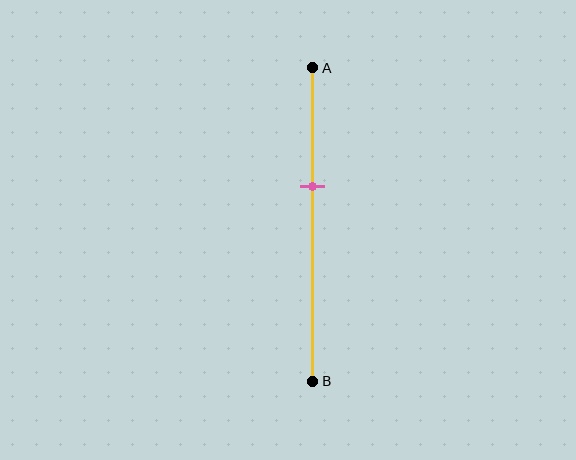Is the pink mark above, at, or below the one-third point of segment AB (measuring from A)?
The pink mark is below the one-third point of segment AB.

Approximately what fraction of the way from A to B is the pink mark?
The pink mark is approximately 40% of the way from A to B.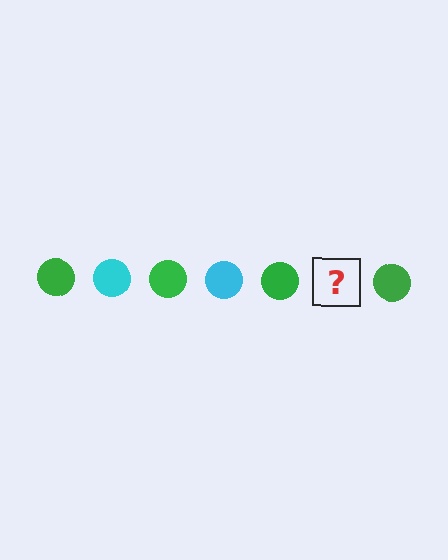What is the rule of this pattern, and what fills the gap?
The rule is that the pattern cycles through green, cyan circles. The gap should be filled with a cyan circle.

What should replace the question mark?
The question mark should be replaced with a cyan circle.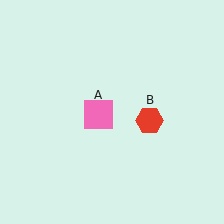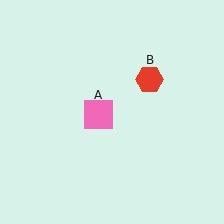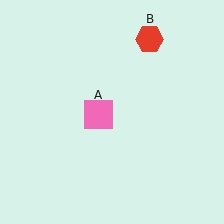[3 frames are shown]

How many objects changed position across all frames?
1 object changed position: red hexagon (object B).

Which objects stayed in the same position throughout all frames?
Pink square (object A) remained stationary.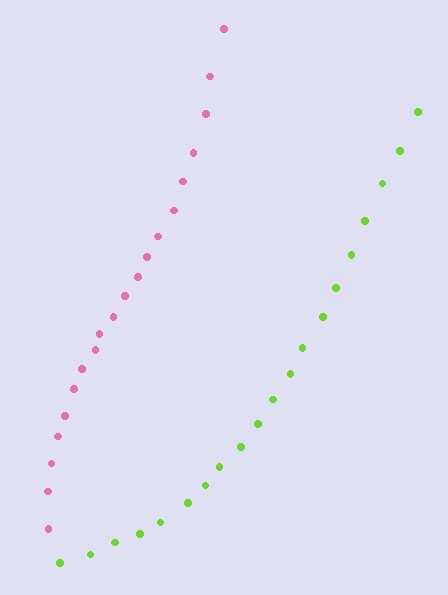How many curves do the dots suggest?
There are 2 distinct paths.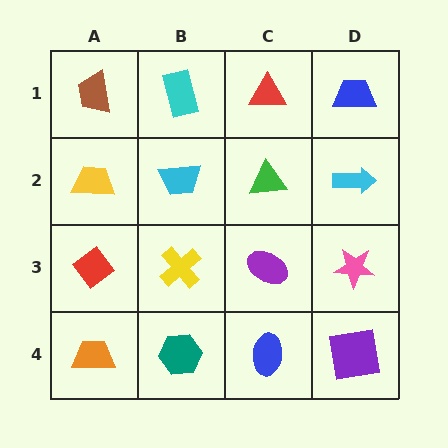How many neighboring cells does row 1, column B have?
3.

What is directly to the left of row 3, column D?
A purple ellipse.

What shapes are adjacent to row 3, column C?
A green triangle (row 2, column C), a blue ellipse (row 4, column C), a yellow cross (row 3, column B), a pink star (row 3, column D).